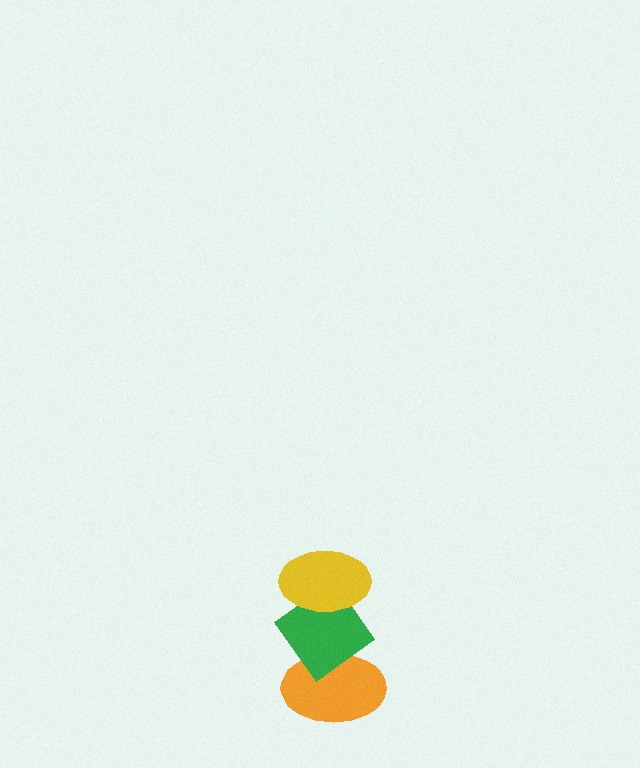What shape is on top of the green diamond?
The yellow ellipse is on top of the green diamond.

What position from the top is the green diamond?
The green diamond is 2nd from the top.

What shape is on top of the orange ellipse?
The green diamond is on top of the orange ellipse.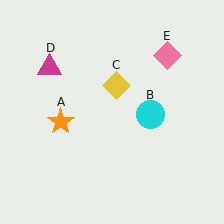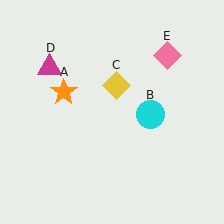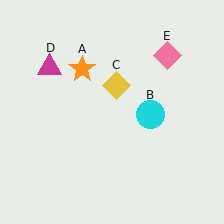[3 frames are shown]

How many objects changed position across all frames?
1 object changed position: orange star (object A).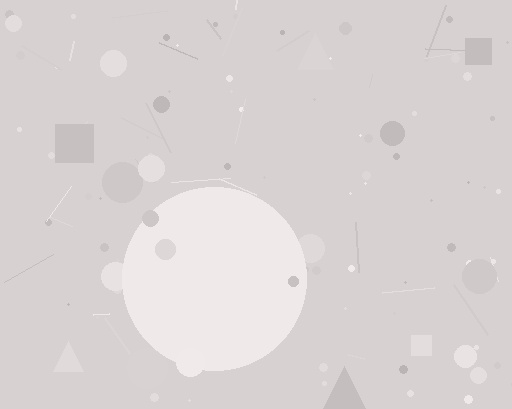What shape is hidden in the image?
A circle is hidden in the image.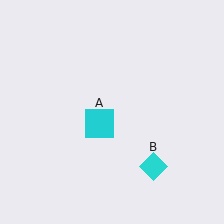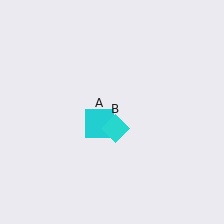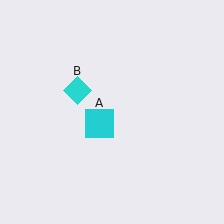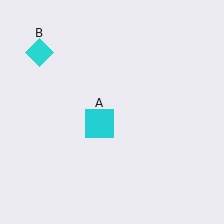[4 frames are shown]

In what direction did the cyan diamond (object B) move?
The cyan diamond (object B) moved up and to the left.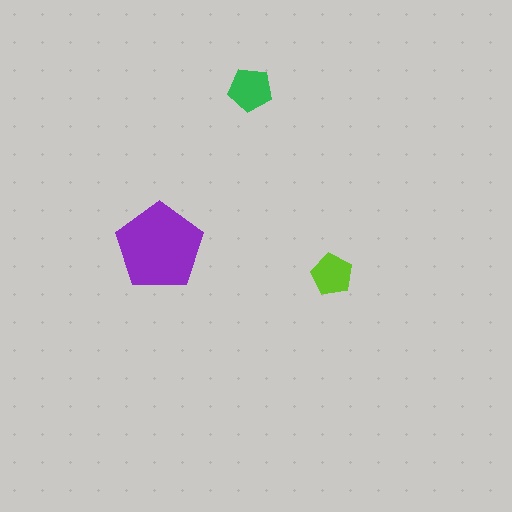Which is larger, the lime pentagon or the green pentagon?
The green one.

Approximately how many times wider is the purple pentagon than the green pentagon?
About 2 times wider.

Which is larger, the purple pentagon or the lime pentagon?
The purple one.